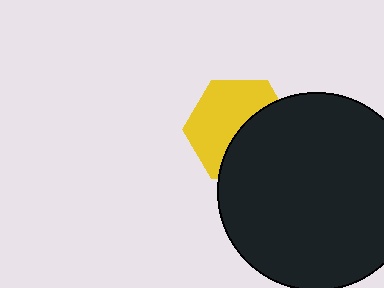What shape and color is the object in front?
The object in front is a black circle.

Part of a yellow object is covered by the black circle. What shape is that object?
It is a hexagon.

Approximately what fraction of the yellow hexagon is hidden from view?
Roughly 45% of the yellow hexagon is hidden behind the black circle.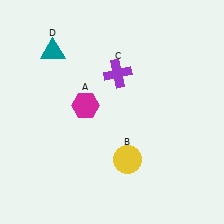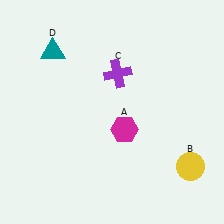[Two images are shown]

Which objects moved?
The objects that moved are: the magenta hexagon (A), the yellow circle (B).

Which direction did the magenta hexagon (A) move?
The magenta hexagon (A) moved right.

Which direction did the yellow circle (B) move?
The yellow circle (B) moved right.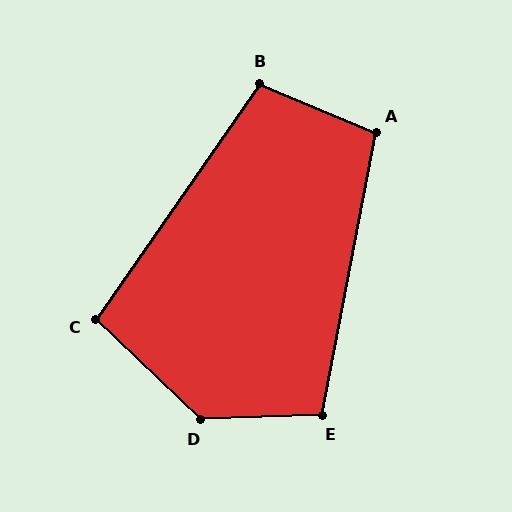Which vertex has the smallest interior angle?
C, at approximately 99 degrees.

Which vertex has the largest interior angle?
D, at approximately 135 degrees.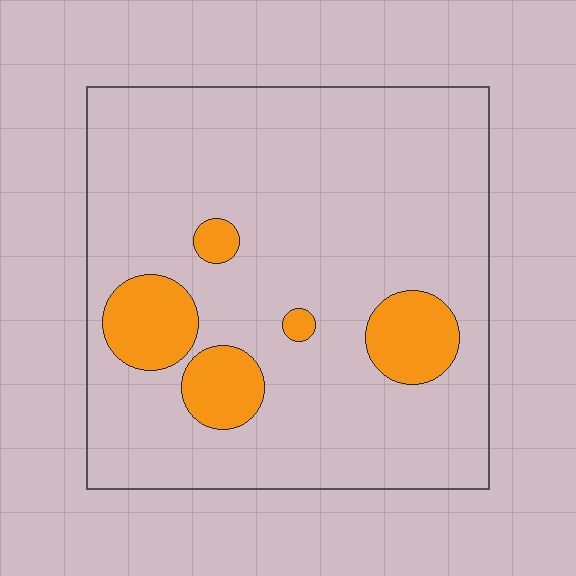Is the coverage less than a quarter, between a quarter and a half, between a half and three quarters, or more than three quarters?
Less than a quarter.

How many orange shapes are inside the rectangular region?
5.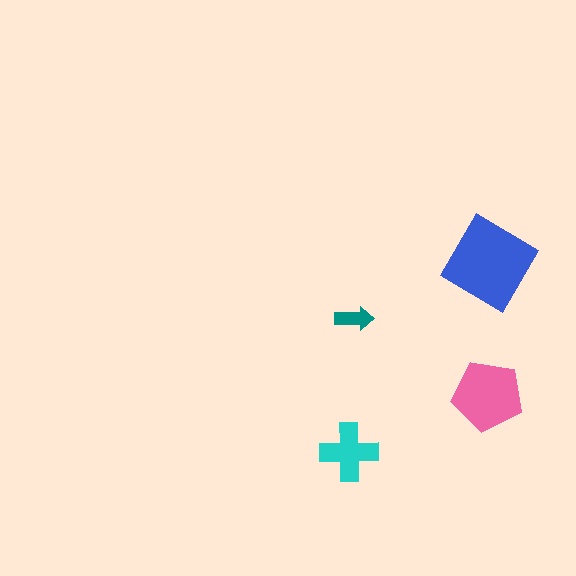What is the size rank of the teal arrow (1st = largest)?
4th.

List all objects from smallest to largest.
The teal arrow, the cyan cross, the pink pentagon, the blue diamond.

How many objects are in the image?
There are 4 objects in the image.